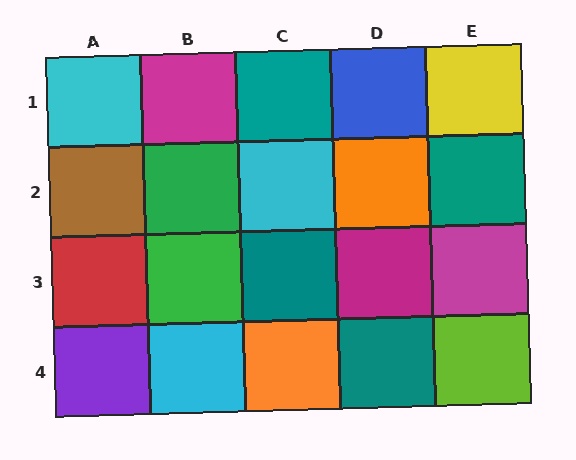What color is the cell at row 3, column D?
Magenta.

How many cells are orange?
2 cells are orange.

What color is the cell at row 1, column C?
Teal.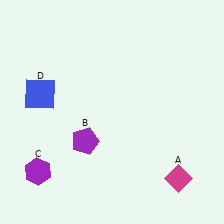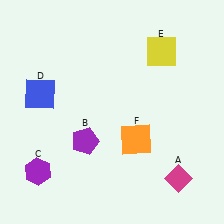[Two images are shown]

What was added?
A yellow square (E), an orange square (F) were added in Image 2.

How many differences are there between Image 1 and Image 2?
There are 2 differences between the two images.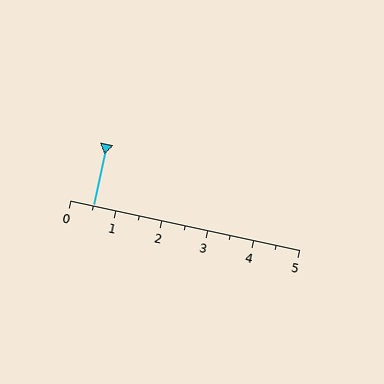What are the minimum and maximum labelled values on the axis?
The axis runs from 0 to 5.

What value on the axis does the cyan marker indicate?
The marker indicates approximately 0.5.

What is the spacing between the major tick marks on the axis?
The major ticks are spaced 1 apart.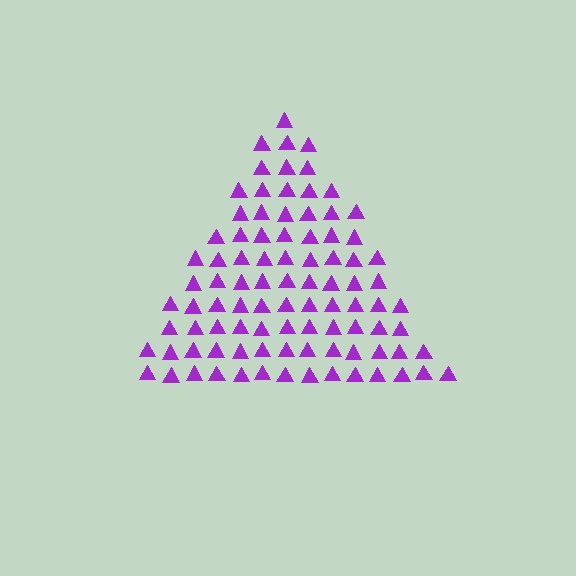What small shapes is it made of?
It is made of small triangles.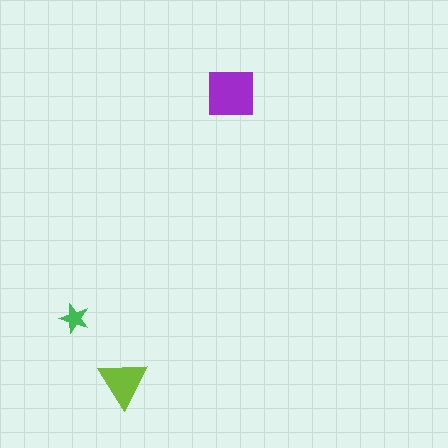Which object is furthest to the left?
The green star is leftmost.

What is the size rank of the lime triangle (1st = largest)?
2nd.